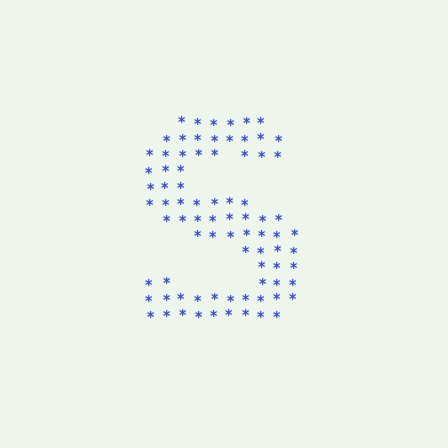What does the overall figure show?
The overall figure shows the letter S.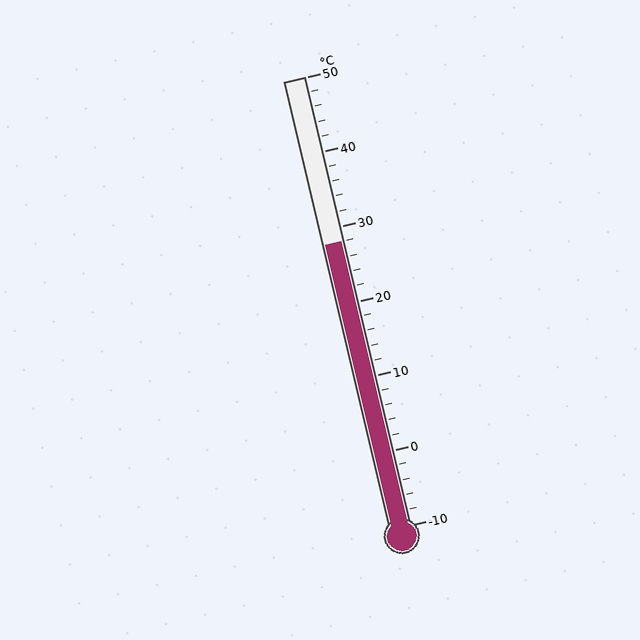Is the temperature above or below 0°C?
The temperature is above 0°C.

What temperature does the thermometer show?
The thermometer shows approximately 28°C.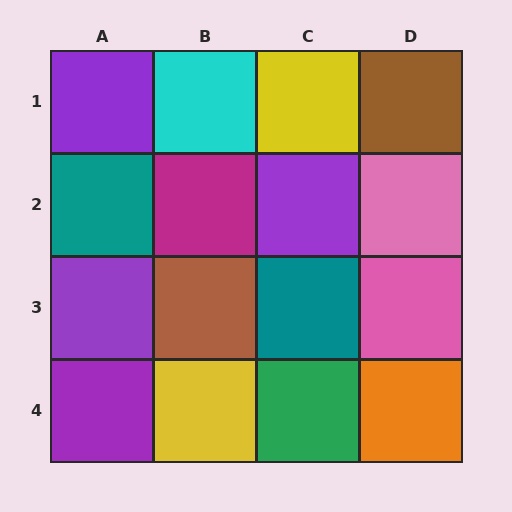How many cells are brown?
2 cells are brown.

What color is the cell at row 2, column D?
Pink.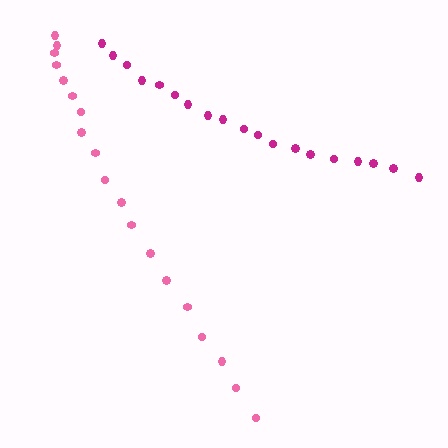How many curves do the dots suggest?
There are 2 distinct paths.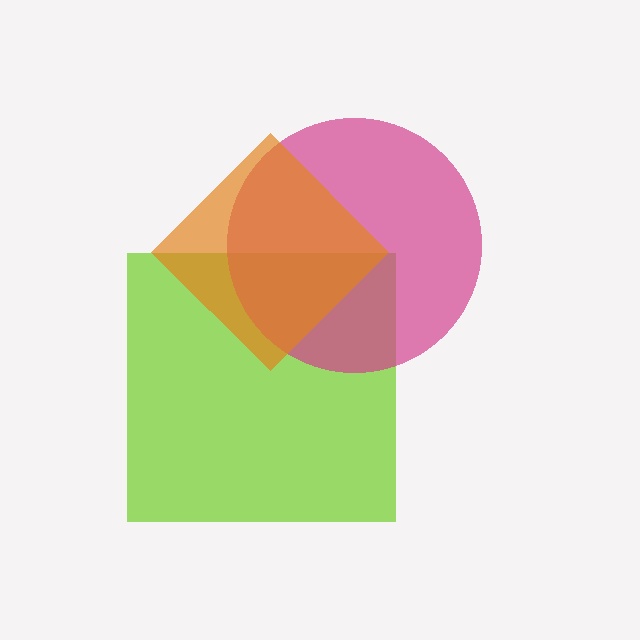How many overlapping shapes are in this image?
There are 3 overlapping shapes in the image.